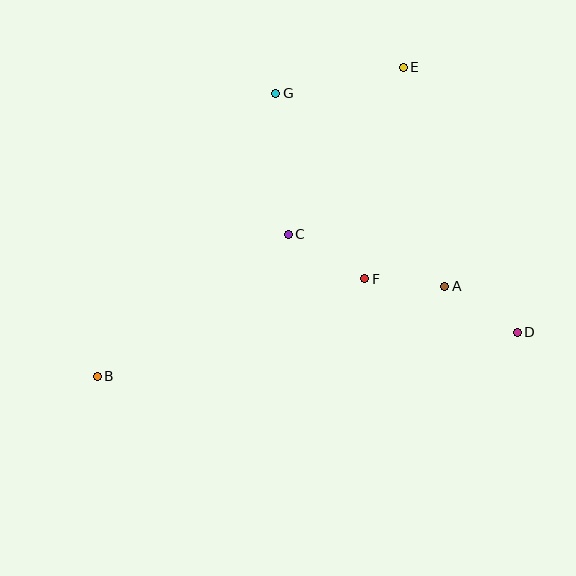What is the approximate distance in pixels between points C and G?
The distance between C and G is approximately 142 pixels.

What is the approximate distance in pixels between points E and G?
The distance between E and G is approximately 130 pixels.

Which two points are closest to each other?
Points A and F are closest to each other.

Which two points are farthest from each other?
Points B and E are farthest from each other.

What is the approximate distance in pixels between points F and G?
The distance between F and G is approximately 206 pixels.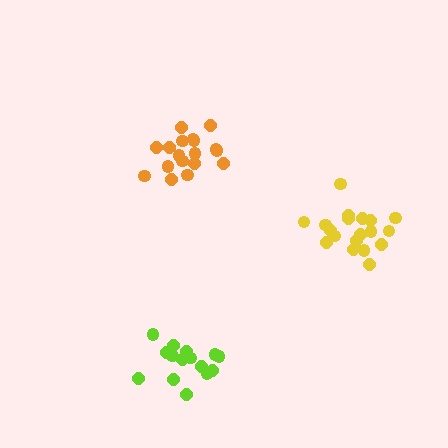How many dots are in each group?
Group 1: 19 dots, Group 2: 15 dots, Group 3: 19 dots (53 total).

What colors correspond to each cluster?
The clusters are colored: yellow, lime, orange.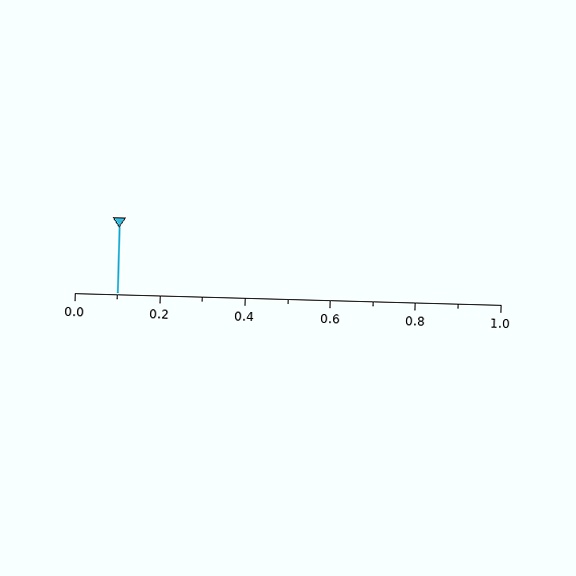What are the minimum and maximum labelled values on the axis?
The axis runs from 0.0 to 1.0.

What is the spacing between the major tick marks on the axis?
The major ticks are spaced 0.2 apart.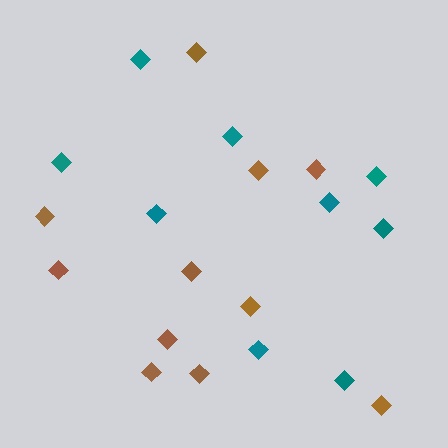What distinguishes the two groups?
There are 2 groups: one group of teal diamonds (9) and one group of brown diamonds (11).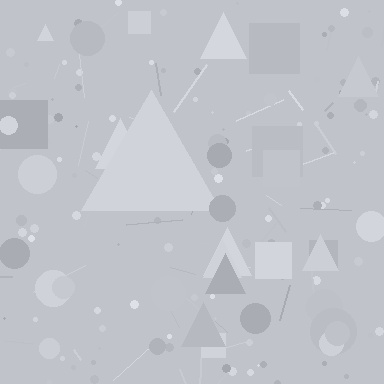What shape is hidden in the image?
A triangle is hidden in the image.